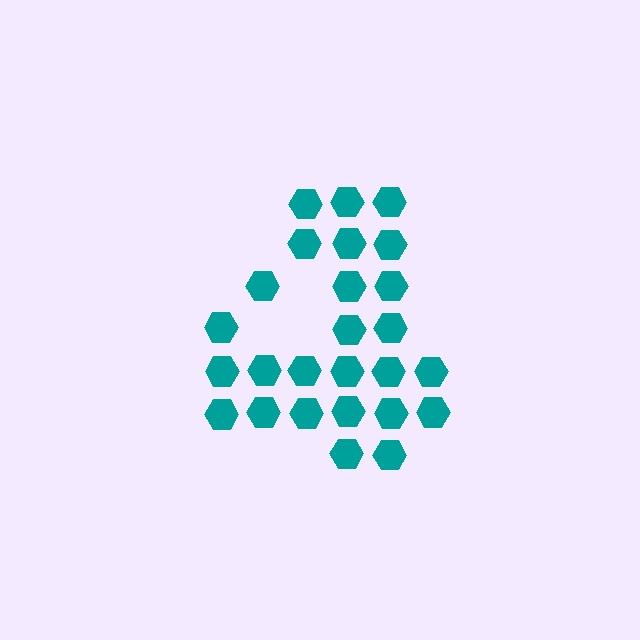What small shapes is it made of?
It is made of small hexagons.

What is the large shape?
The large shape is the digit 4.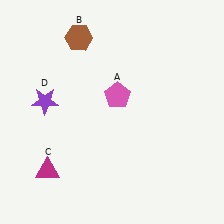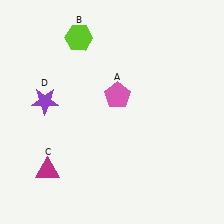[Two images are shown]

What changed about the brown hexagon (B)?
In Image 1, B is brown. In Image 2, it changed to lime.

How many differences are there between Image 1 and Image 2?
There is 1 difference between the two images.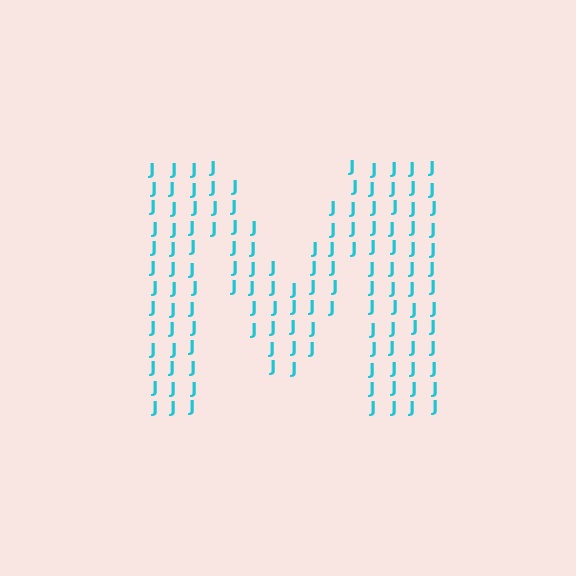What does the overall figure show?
The overall figure shows the letter M.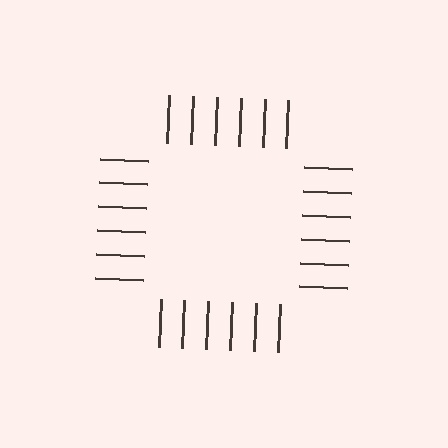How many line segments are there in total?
24 — 6 along each of the 4 edges.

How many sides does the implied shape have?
4 sides — the line-ends trace a square.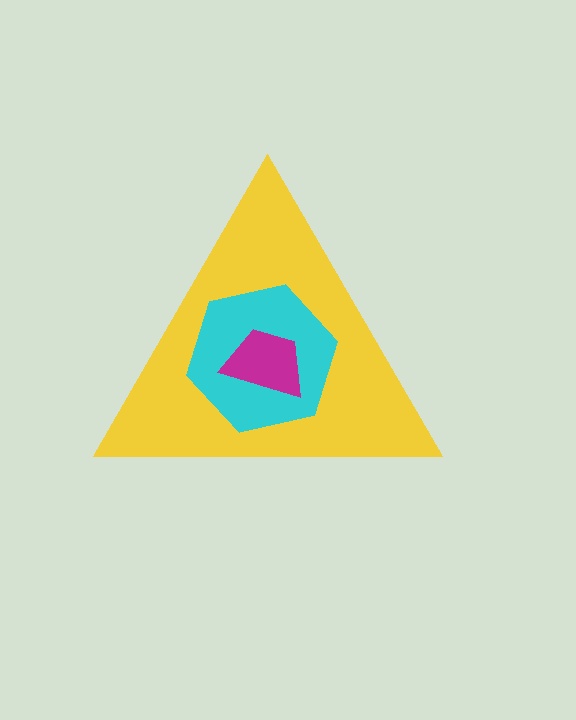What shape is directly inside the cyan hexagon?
The magenta trapezoid.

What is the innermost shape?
The magenta trapezoid.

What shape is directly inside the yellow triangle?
The cyan hexagon.